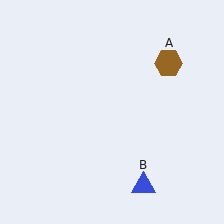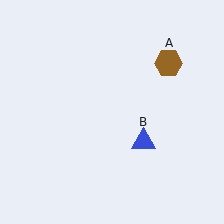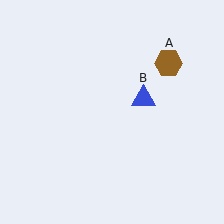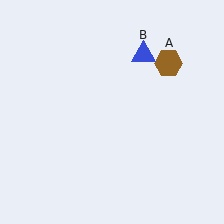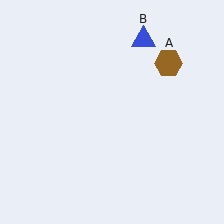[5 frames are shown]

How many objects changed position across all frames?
1 object changed position: blue triangle (object B).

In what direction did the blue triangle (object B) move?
The blue triangle (object B) moved up.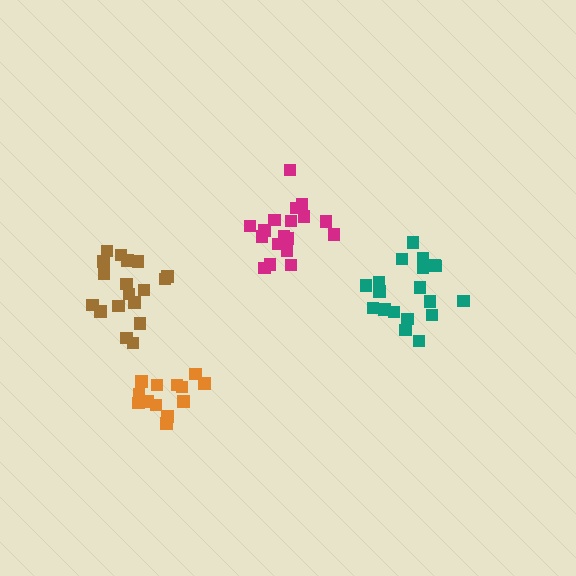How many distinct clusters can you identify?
There are 4 distinct clusters.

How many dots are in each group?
Group 1: 19 dots, Group 2: 13 dots, Group 3: 19 dots, Group 4: 18 dots (69 total).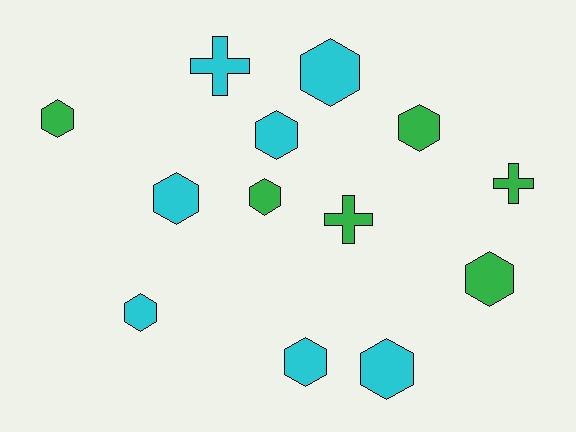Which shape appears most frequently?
Hexagon, with 10 objects.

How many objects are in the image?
There are 13 objects.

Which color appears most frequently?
Cyan, with 7 objects.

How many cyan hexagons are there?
There are 6 cyan hexagons.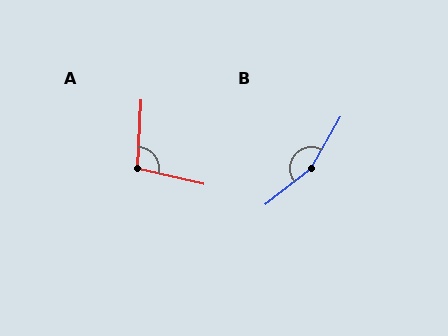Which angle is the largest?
B, at approximately 158 degrees.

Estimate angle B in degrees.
Approximately 158 degrees.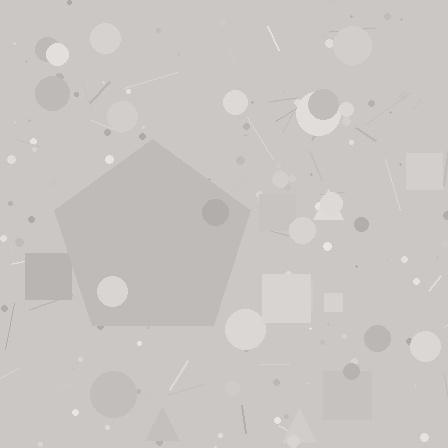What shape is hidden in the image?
A pentagon is hidden in the image.